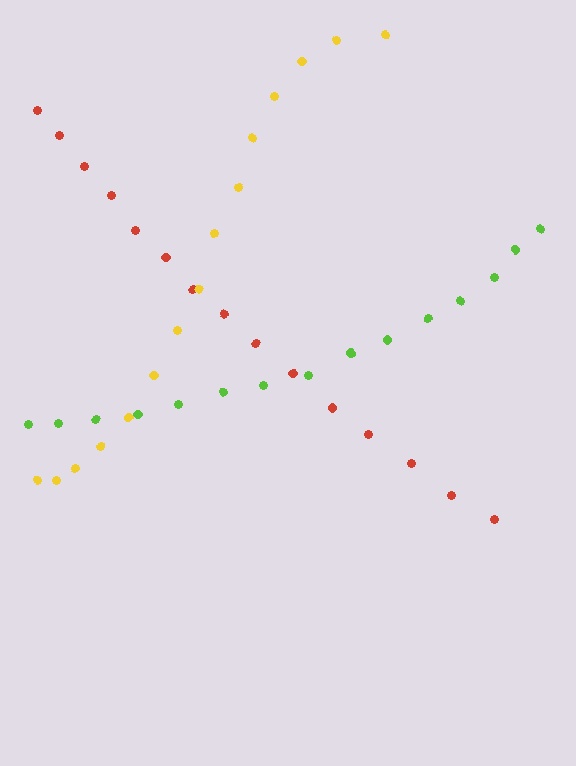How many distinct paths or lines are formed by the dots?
There are 3 distinct paths.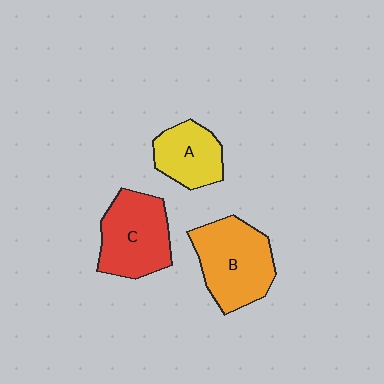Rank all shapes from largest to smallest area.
From largest to smallest: B (orange), C (red), A (yellow).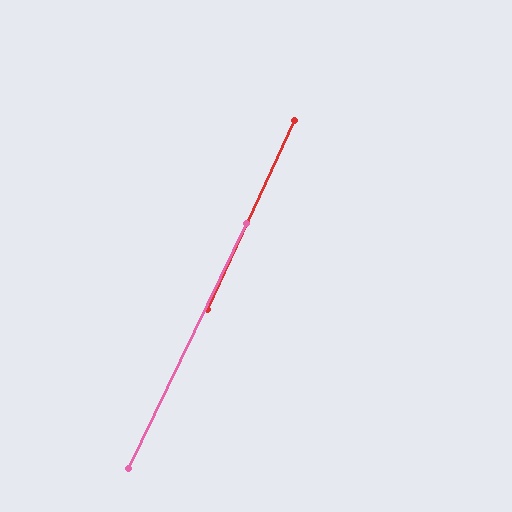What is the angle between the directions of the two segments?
Approximately 1 degree.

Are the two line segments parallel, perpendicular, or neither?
Parallel — their directions differ by only 1.1°.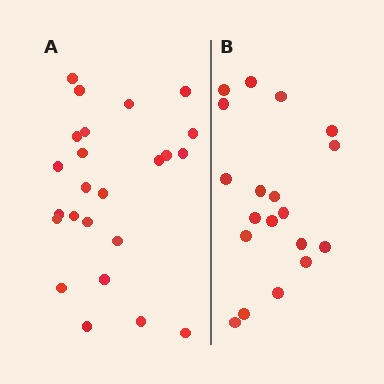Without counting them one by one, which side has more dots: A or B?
Region A (the left region) has more dots.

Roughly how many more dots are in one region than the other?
Region A has about 5 more dots than region B.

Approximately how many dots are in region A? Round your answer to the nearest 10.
About 20 dots. (The exact count is 24, which rounds to 20.)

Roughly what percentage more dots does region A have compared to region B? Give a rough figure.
About 25% more.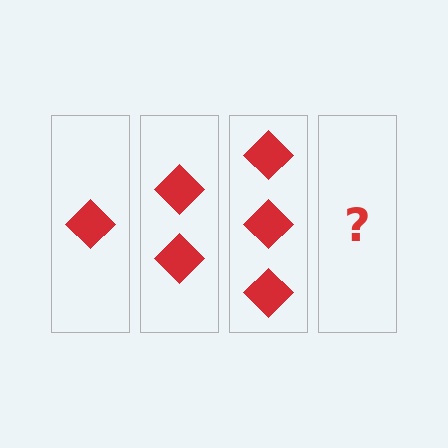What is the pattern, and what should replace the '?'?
The pattern is that each step adds one more diamond. The '?' should be 4 diamonds.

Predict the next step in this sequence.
The next step is 4 diamonds.